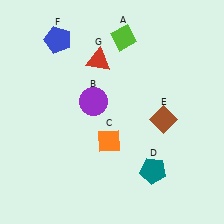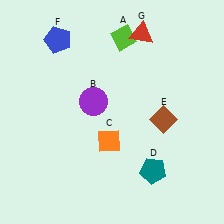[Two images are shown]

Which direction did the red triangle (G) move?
The red triangle (G) moved right.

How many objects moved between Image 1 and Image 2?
1 object moved between the two images.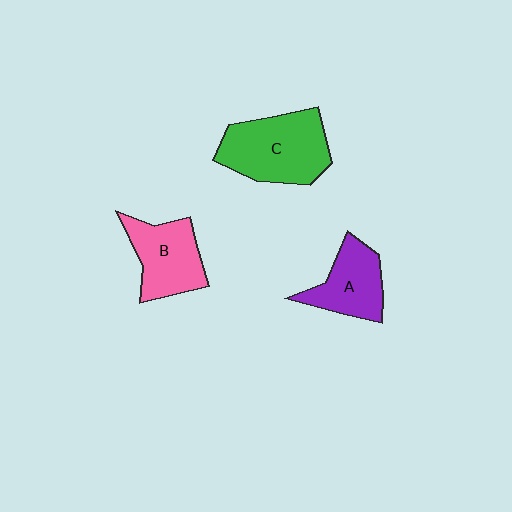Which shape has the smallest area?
Shape A (purple).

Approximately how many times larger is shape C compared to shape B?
Approximately 1.3 times.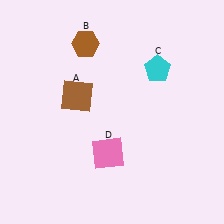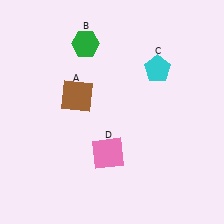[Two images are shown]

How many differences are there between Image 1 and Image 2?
There is 1 difference between the two images.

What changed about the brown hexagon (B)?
In Image 1, B is brown. In Image 2, it changed to green.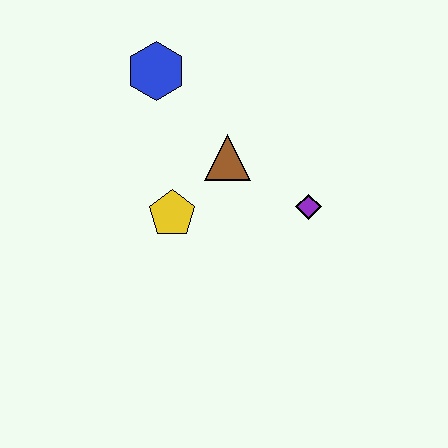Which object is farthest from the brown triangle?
The blue hexagon is farthest from the brown triangle.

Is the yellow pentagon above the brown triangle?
No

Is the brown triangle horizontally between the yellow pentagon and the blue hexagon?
No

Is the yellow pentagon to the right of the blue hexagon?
Yes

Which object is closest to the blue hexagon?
The brown triangle is closest to the blue hexagon.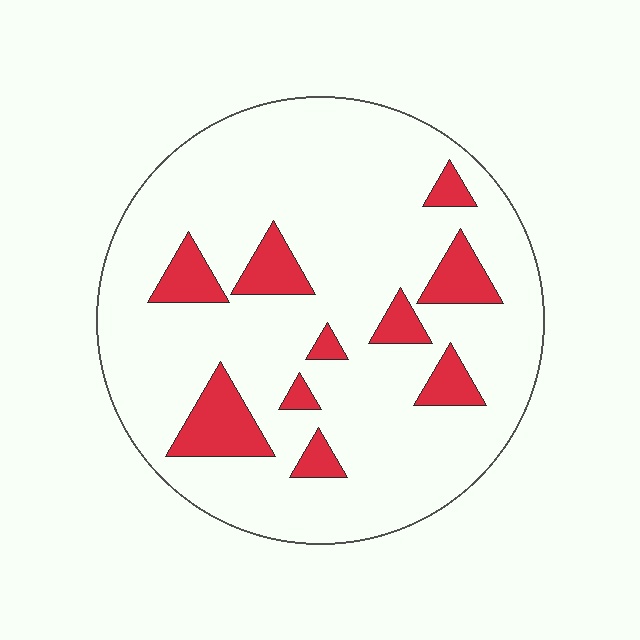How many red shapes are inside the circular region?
10.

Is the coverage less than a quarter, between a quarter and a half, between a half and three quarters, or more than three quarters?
Less than a quarter.